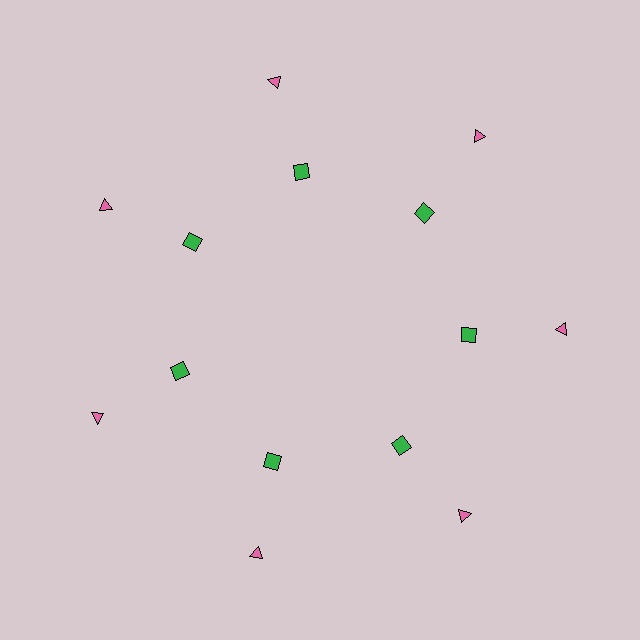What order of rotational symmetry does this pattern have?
This pattern has 7-fold rotational symmetry.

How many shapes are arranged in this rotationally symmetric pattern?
There are 14 shapes, arranged in 7 groups of 2.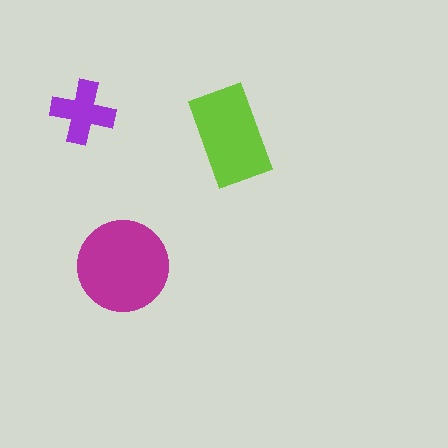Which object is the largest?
The magenta circle.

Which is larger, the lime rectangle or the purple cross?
The lime rectangle.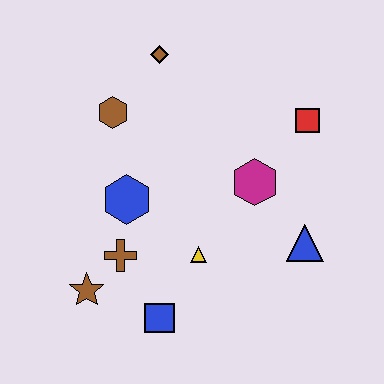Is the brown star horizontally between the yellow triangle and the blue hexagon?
No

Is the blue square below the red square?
Yes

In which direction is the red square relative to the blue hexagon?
The red square is to the right of the blue hexagon.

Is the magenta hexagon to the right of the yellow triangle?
Yes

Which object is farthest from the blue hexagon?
The red square is farthest from the blue hexagon.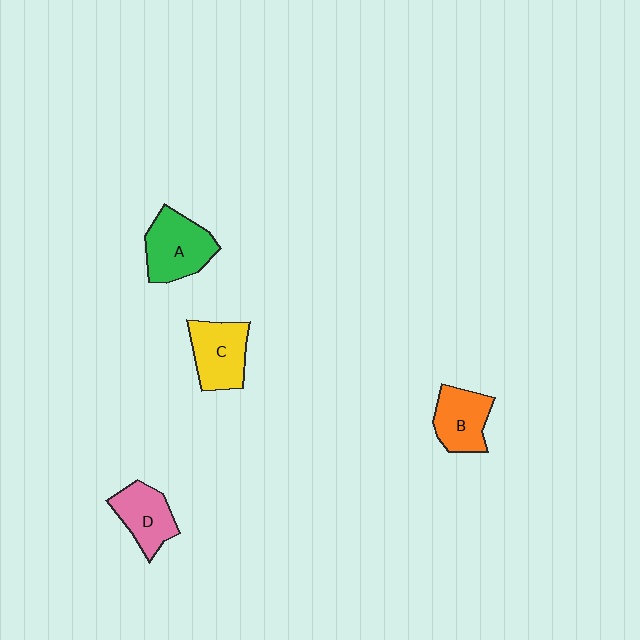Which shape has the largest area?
Shape A (green).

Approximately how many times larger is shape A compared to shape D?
Approximately 1.3 times.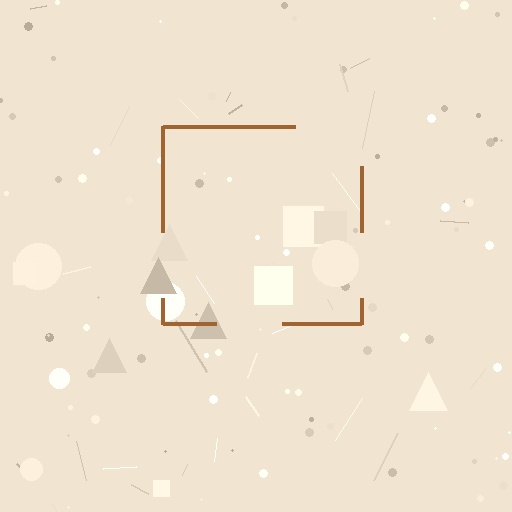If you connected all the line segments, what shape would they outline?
They would outline a square.